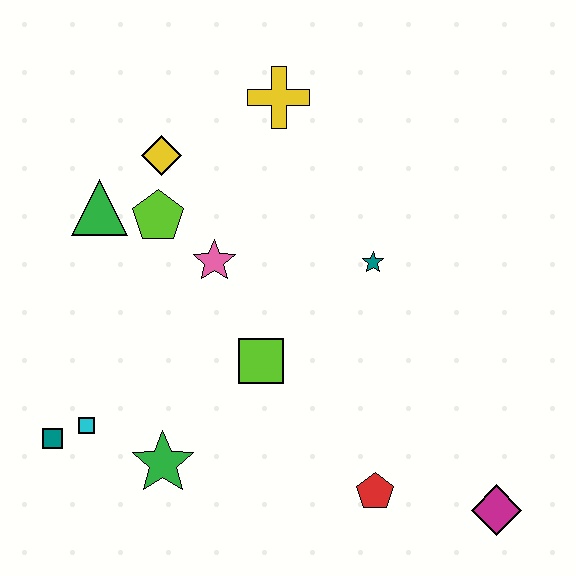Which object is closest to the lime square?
The pink star is closest to the lime square.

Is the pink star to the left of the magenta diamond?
Yes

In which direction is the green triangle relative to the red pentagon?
The green triangle is above the red pentagon.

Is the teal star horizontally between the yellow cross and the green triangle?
No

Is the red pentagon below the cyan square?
Yes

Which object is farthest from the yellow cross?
The magenta diamond is farthest from the yellow cross.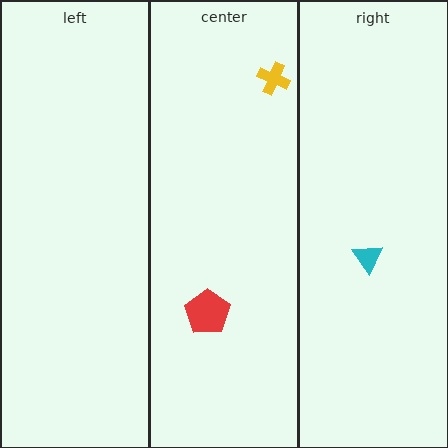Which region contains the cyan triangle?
The right region.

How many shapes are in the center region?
2.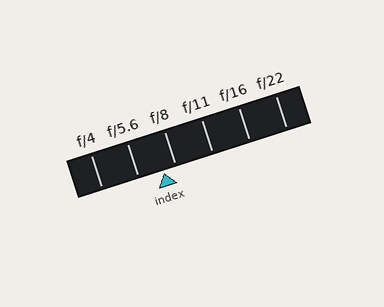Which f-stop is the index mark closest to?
The index mark is closest to f/8.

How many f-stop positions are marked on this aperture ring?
There are 6 f-stop positions marked.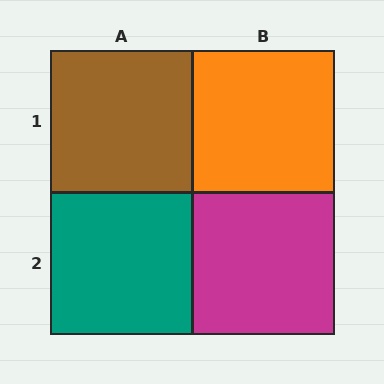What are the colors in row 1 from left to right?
Brown, orange.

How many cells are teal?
1 cell is teal.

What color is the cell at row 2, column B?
Magenta.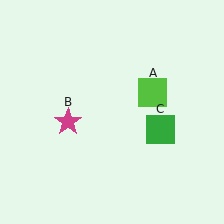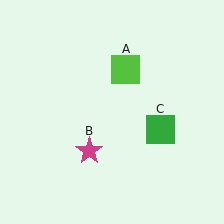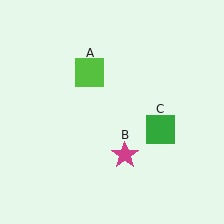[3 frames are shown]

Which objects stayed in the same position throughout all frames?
Green square (object C) remained stationary.